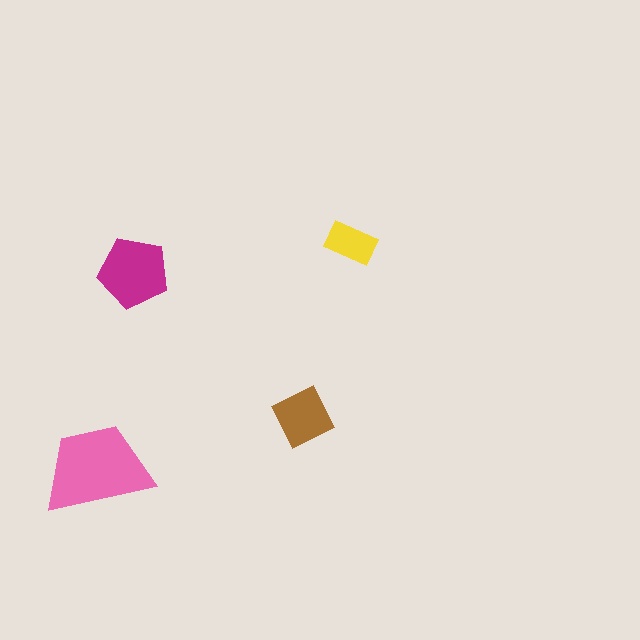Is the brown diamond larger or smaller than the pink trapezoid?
Smaller.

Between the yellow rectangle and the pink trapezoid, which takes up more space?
The pink trapezoid.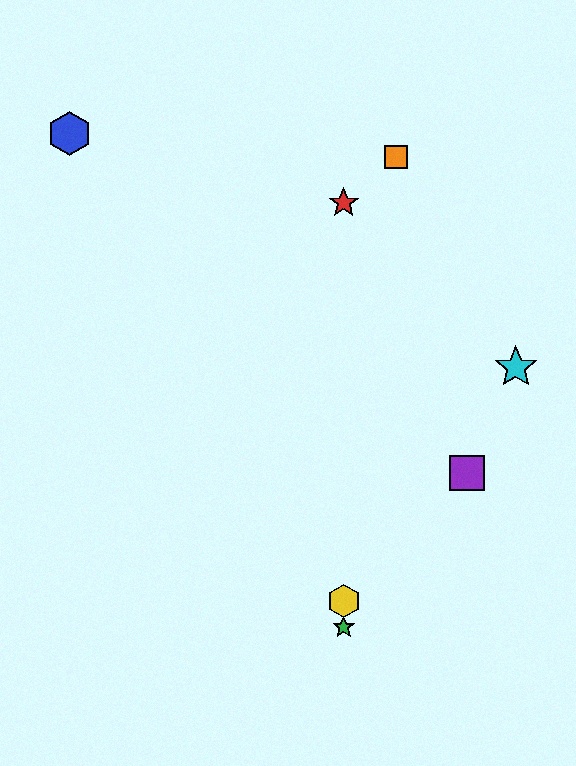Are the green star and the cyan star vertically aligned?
No, the green star is at x≈344 and the cyan star is at x≈516.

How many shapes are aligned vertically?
3 shapes (the red star, the green star, the yellow hexagon) are aligned vertically.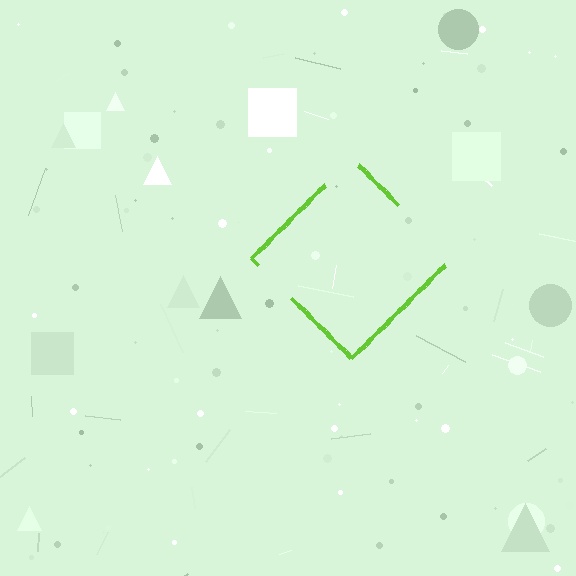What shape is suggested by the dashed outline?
The dashed outline suggests a diamond.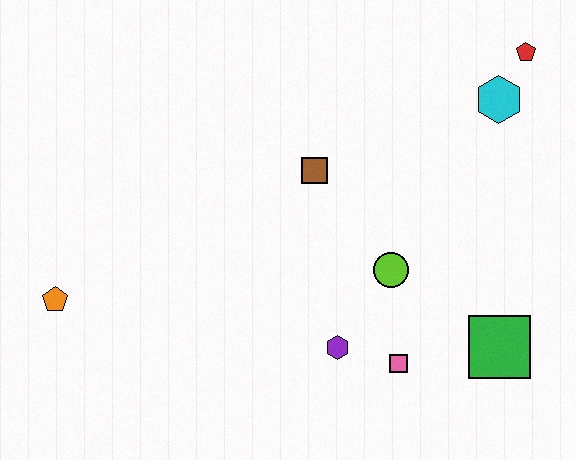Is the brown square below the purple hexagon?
No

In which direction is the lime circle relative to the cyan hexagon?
The lime circle is below the cyan hexagon.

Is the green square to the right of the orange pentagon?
Yes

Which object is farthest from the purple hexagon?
The red pentagon is farthest from the purple hexagon.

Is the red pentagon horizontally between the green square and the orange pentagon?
No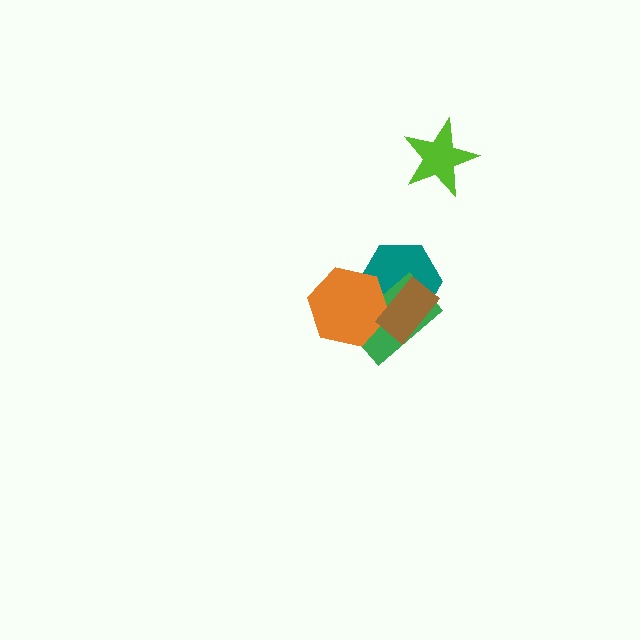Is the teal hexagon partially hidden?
Yes, it is partially covered by another shape.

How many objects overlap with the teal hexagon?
3 objects overlap with the teal hexagon.